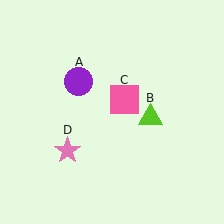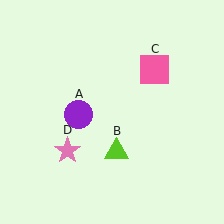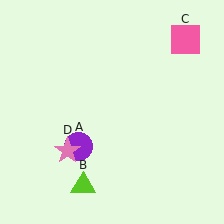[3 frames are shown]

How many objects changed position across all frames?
3 objects changed position: purple circle (object A), lime triangle (object B), pink square (object C).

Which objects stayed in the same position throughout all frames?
Pink star (object D) remained stationary.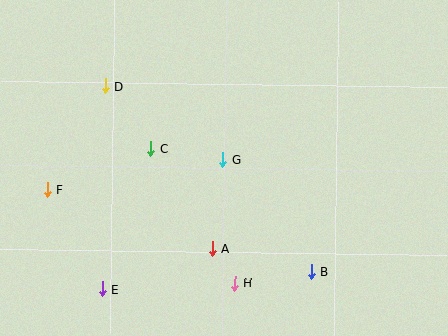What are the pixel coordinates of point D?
Point D is at (106, 86).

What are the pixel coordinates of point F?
Point F is at (47, 189).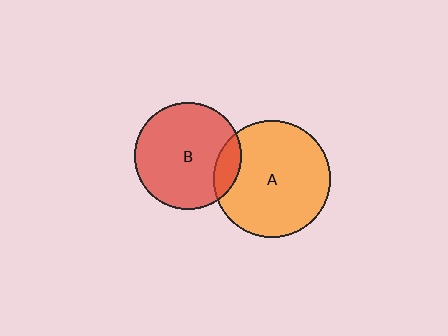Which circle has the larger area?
Circle A (orange).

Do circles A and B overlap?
Yes.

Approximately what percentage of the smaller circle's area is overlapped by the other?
Approximately 15%.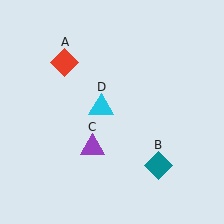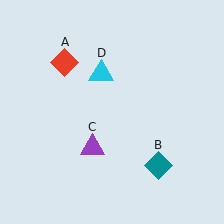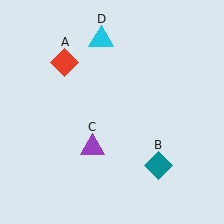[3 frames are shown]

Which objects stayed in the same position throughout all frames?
Red diamond (object A) and teal diamond (object B) and purple triangle (object C) remained stationary.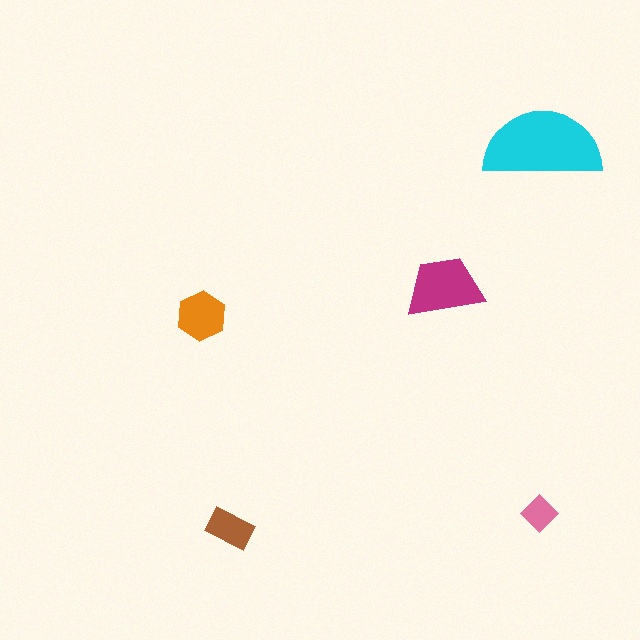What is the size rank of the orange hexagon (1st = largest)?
3rd.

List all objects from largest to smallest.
The cyan semicircle, the magenta trapezoid, the orange hexagon, the brown rectangle, the pink diamond.